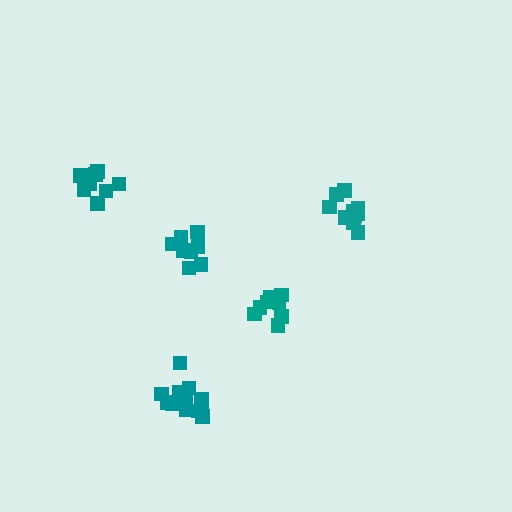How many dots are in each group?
Group 1: 9 dots, Group 2: 10 dots, Group 3: 13 dots, Group 4: 8 dots, Group 5: 8 dots (48 total).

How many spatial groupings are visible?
There are 5 spatial groupings.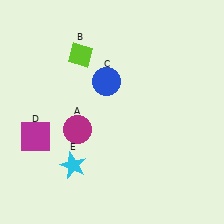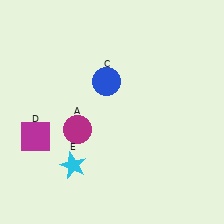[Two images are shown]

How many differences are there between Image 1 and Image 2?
There is 1 difference between the two images.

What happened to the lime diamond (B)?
The lime diamond (B) was removed in Image 2. It was in the top-left area of Image 1.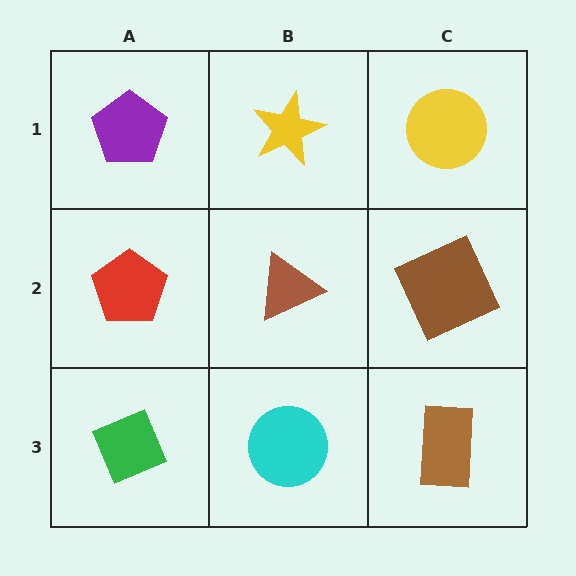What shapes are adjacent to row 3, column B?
A brown triangle (row 2, column B), a green diamond (row 3, column A), a brown rectangle (row 3, column C).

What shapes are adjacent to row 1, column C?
A brown square (row 2, column C), a yellow star (row 1, column B).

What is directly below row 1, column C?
A brown square.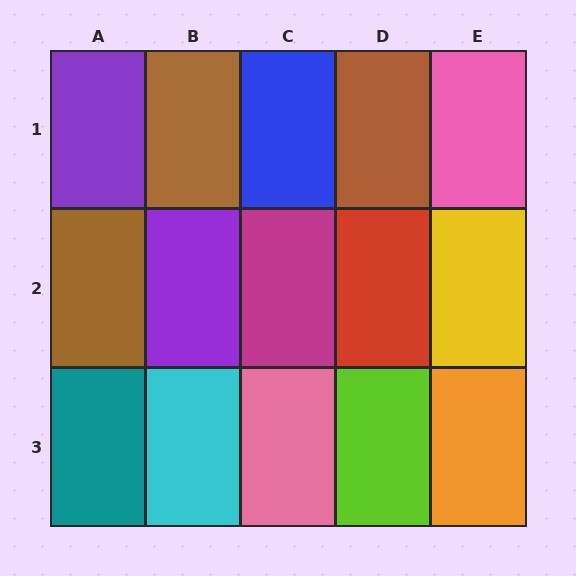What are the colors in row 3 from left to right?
Teal, cyan, pink, lime, orange.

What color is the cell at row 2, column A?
Brown.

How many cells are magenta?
1 cell is magenta.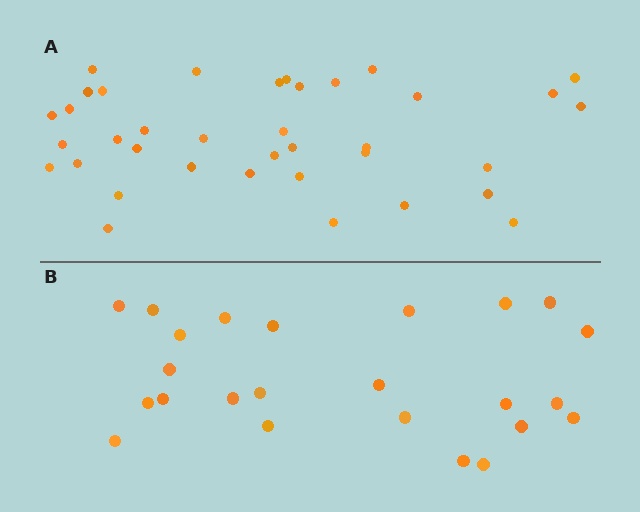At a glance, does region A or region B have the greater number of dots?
Region A (the top region) has more dots.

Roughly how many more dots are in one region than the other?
Region A has approximately 15 more dots than region B.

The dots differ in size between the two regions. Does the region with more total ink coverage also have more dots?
No. Region B has more total ink coverage because its dots are larger, but region A actually contains more individual dots. Total area can be misleading — the number of items is what matters here.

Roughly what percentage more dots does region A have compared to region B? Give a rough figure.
About 55% more.